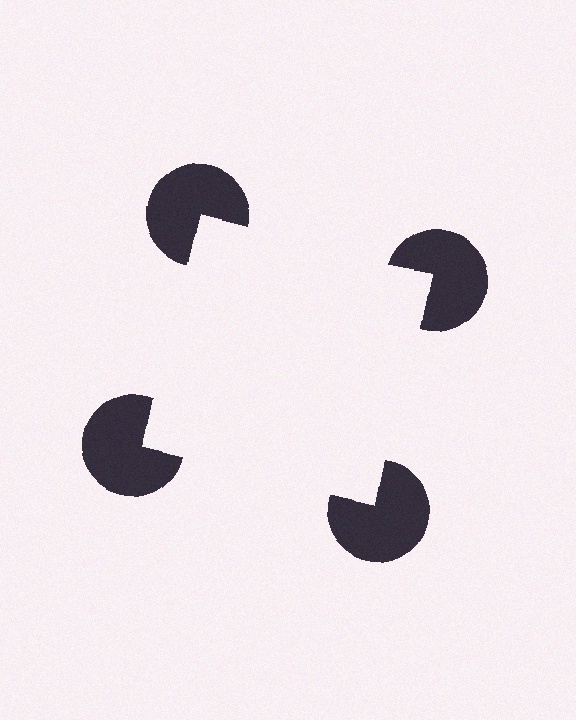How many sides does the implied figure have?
4 sides.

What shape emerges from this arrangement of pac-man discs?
An illusory square — its edges are inferred from the aligned wedge cuts in the pac-man discs, not physically drawn.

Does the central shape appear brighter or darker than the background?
It typically appears slightly brighter than the background, even though no actual brightness change is drawn.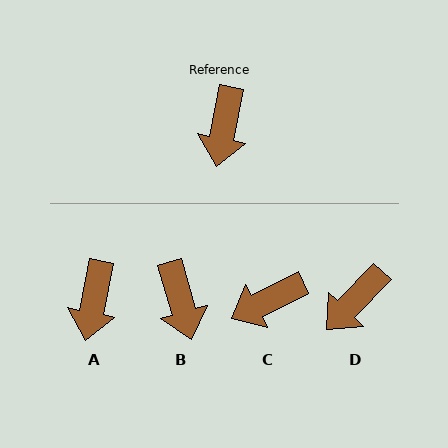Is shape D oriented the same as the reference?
No, it is off by about 33 degrees.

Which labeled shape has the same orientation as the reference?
A.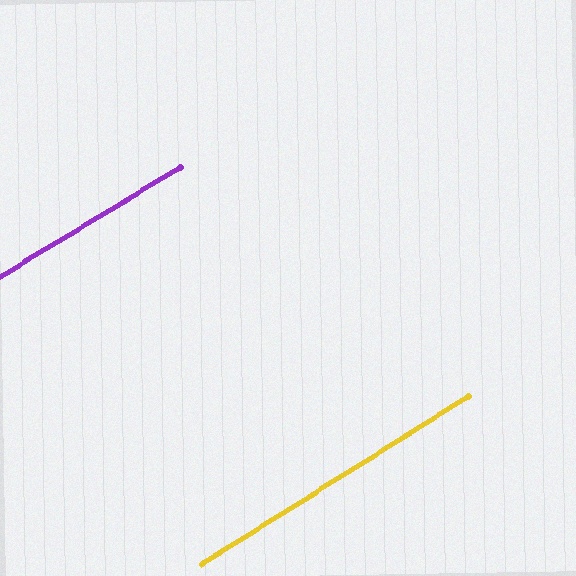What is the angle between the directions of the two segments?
Approximately 1 degree.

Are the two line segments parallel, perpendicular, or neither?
Parallel — their directions differ by only 1.1°.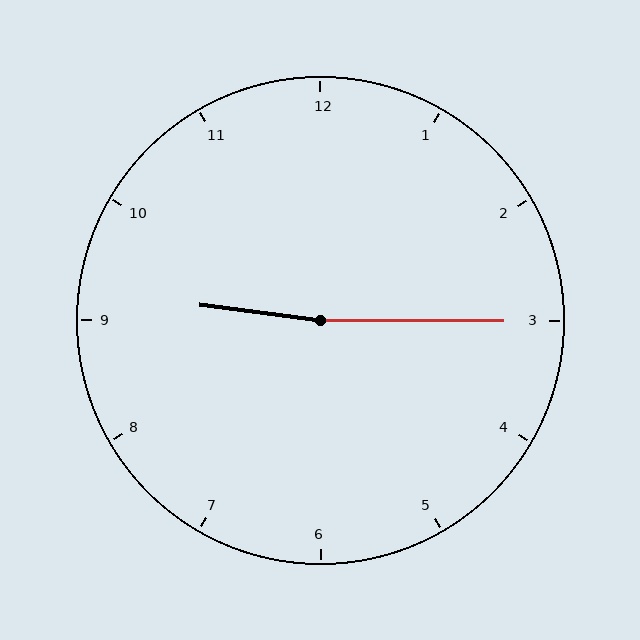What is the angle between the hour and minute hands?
Approximately 172 degrees.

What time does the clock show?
9:15.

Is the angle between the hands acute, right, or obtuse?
It is obtuse.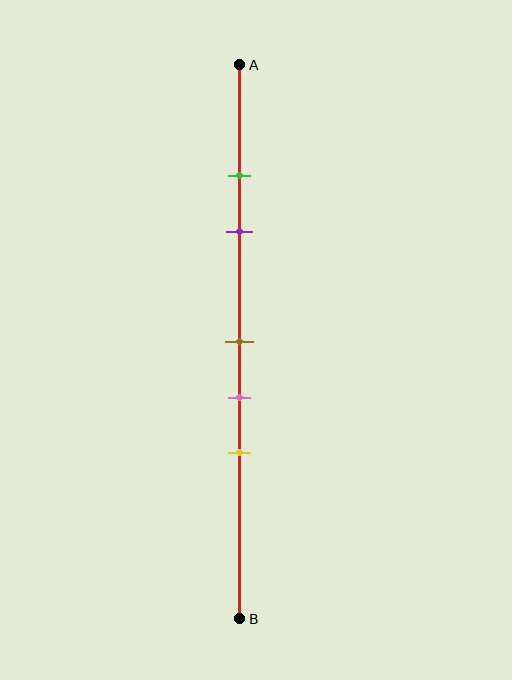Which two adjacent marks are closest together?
The green and purple marks are the closest adjacent pair.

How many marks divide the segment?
There are 5 marks dividing the segment.